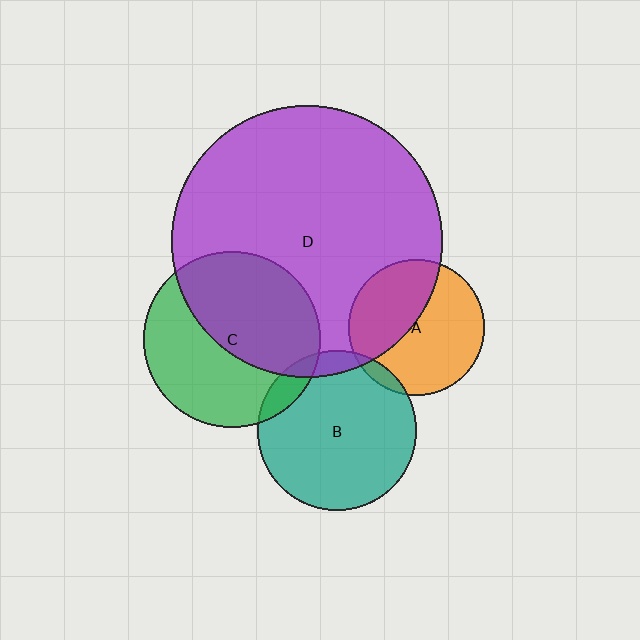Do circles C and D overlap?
Yes.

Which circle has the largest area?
Circle D (purple).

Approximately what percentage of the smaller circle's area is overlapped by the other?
Approximately 50%.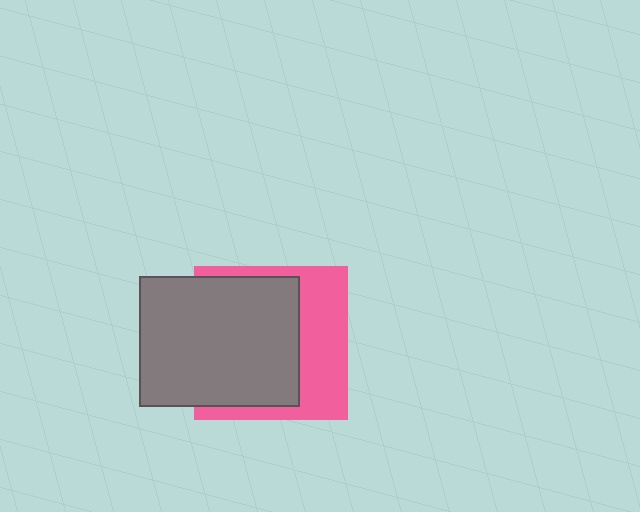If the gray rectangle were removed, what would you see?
You would see the complete pink square.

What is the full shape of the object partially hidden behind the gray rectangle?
The partially hidden object is a pink square.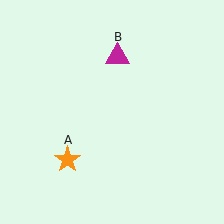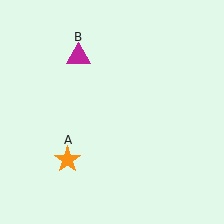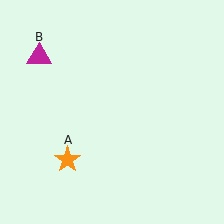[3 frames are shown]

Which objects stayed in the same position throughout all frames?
Orange star (object A) remained stationary.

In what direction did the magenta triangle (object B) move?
The magenta triangle (object B) moved left.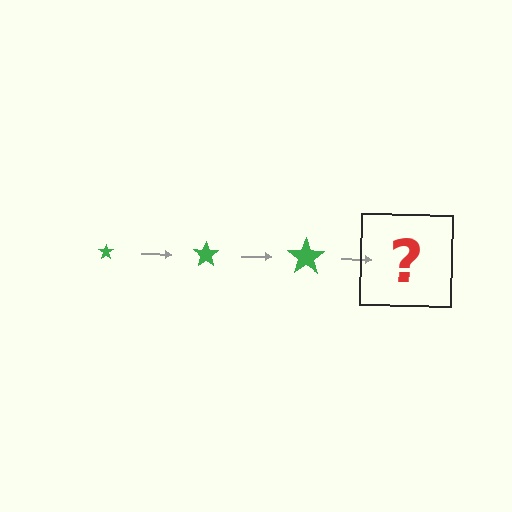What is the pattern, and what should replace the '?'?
The pattern is that the star gets progressively larger each step. The '?' should be a green star, larger than the previous one.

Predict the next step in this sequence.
The next step is a green star, larger than the previous one.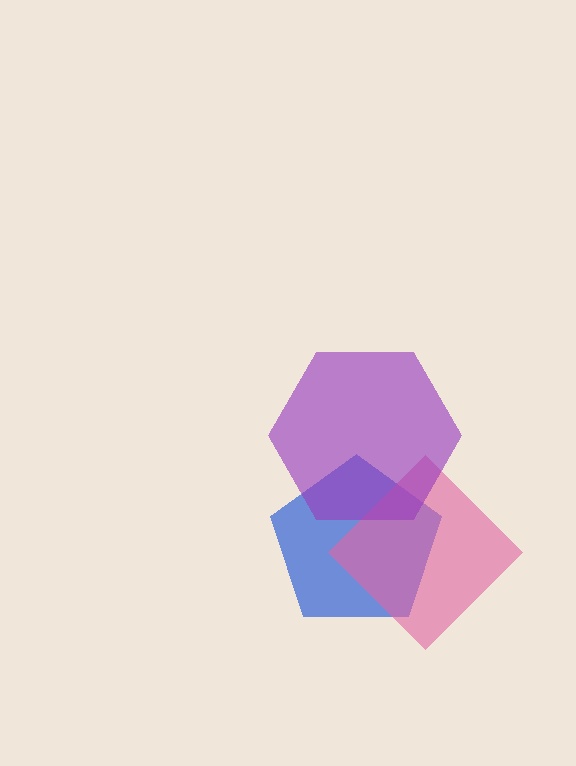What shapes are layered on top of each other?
The layered shapes are: a blue pentagon, a pink diamond, a purple hexagon.